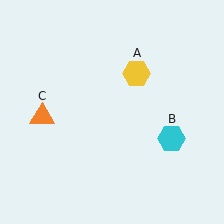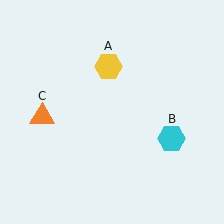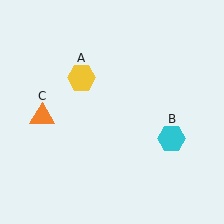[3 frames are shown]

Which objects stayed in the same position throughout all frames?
Cyan hexagon (object B) and orange triangle (object C) remained stationary.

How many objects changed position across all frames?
1 object changed position: yellow hexagon (object A).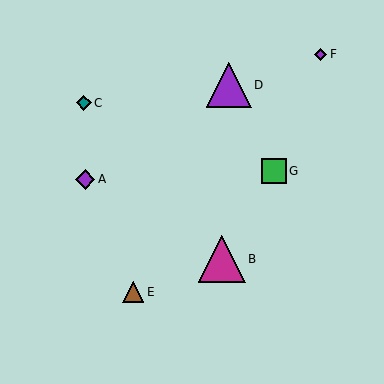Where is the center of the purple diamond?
The center of the purple diamond is at (321, 54).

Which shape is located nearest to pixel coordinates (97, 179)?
The purple diamond (labeled A) at (85, 180) is nearest to that location.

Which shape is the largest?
The magenta triangle (labeled B) is the largest.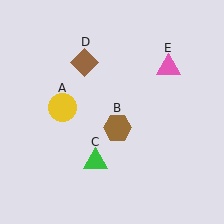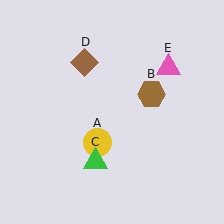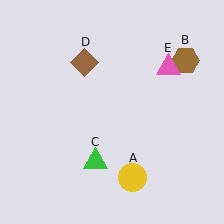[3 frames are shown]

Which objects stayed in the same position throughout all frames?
Green triangle (object C) and brown diamond (object D) and pink triangle (object E) remained stationary.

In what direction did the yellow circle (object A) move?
The yellow circle (object A) moved down and to the right.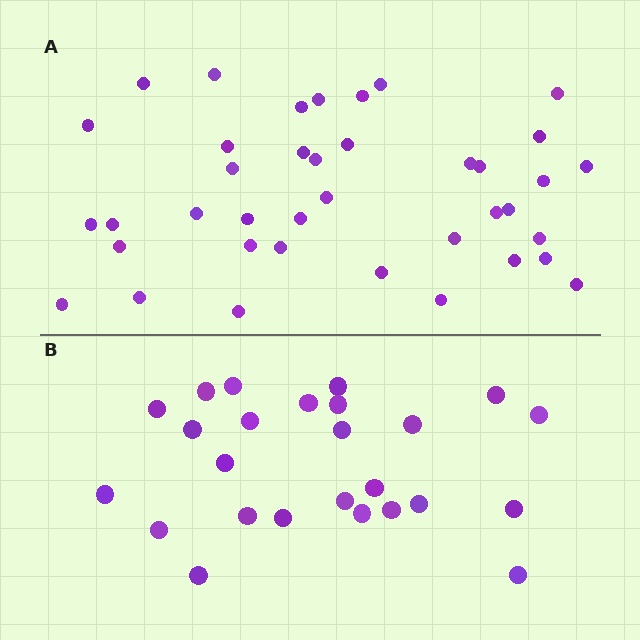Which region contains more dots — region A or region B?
Region A (the top region) has more dots.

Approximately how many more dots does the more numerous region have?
Region A has approximately 15 more dots than region B.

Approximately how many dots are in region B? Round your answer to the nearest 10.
About 20 dots. (The exact count is 25, which rounds to 20.)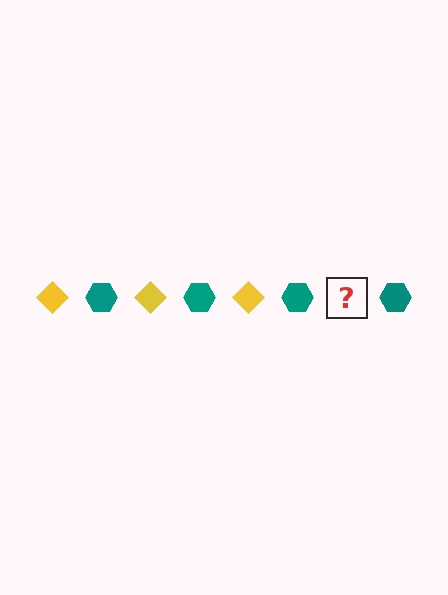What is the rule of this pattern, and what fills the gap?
The rule is that the pattern alternates between yellow diamond and teal hexagon. The gap should be filled with a yellow diamond.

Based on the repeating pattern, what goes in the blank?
The blank should be a yellow diamond.